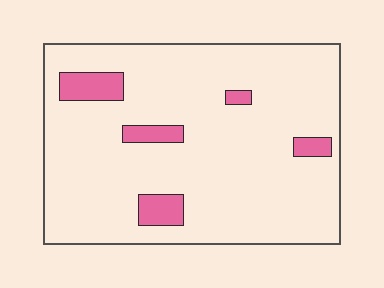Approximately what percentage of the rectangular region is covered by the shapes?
Approximately 10%.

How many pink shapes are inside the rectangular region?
5.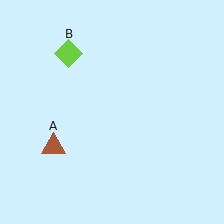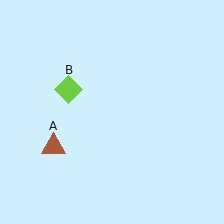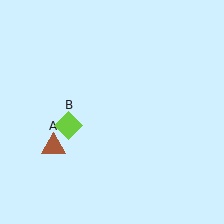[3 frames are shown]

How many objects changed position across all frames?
1 object changed position: lime diamond (object B).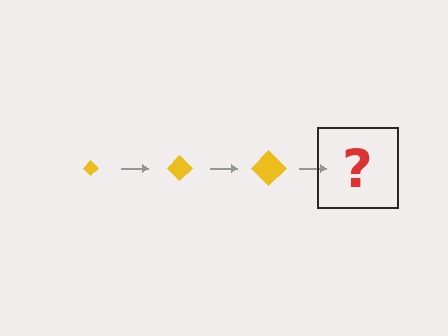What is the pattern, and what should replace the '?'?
The pattern is that the diamond gets progressively larger each step. The '?' should be a yellow diamond, larger than the previous one.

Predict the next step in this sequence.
The next step is a yellow diamond, larger than the previous one.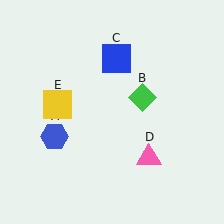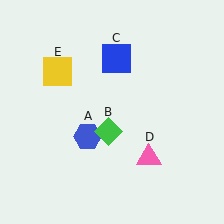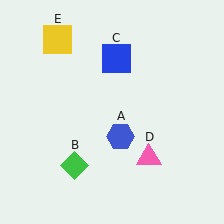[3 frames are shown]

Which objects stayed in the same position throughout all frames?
Blue square (object C) and pink triangle (object D) remained stationary.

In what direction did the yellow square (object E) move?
The yellow square (object E) moved up.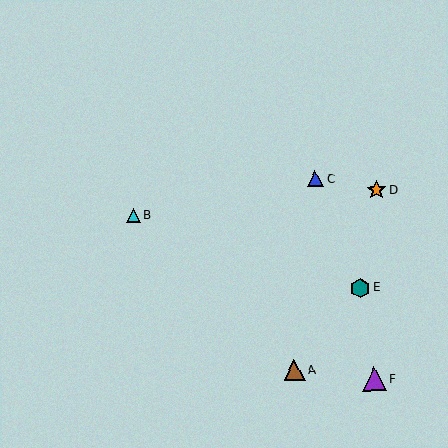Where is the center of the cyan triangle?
The center of the cyan triangle is at (133, 215).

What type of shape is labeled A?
Shape A is a brown triangle.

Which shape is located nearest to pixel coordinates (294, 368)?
The brown triangle (labeled A) at (294, 370) is nearest to that location.